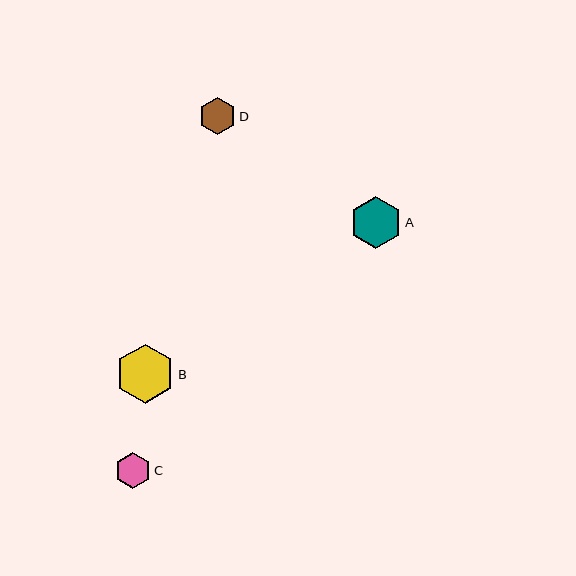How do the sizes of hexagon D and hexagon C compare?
Hexagon D and hexagon C are approximately the same size.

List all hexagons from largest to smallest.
From largest to smallest: B, A, D, C.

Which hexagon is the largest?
Hexagon B is the largest with a size of approximately 59 pixels.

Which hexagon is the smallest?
Hexagon C is the smallest with a size of approximately 36 pixels.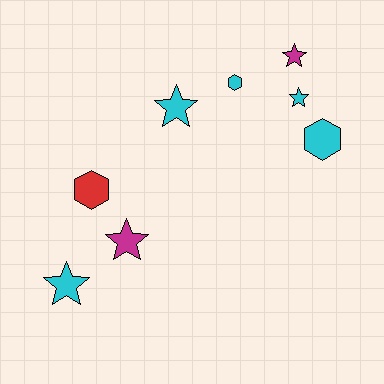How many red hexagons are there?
There is 1 red hexagon.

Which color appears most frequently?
Cyan, with 5 objects.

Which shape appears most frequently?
Star, with 5 objects.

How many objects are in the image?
There are 8 objects.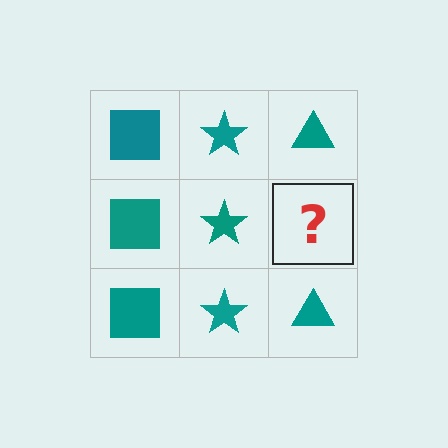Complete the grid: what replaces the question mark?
The question mark should be replaced with a teal triangle.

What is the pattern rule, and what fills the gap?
The rule is that each column has a consistent shape. The gap should be filled with a teal triangle.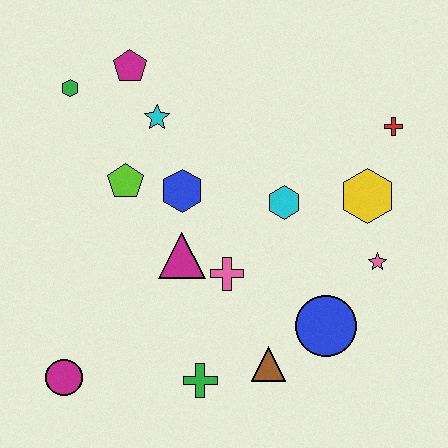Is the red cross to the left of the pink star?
No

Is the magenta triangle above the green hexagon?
No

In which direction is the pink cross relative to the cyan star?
The pink cross is below the cyan star.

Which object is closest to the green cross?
The brown triangle is closest to the green cross.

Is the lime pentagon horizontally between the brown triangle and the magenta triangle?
No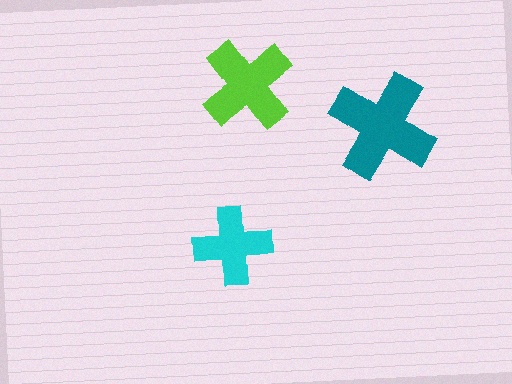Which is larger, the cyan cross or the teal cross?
The teal one.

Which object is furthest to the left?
The cyan cross is leftmost.